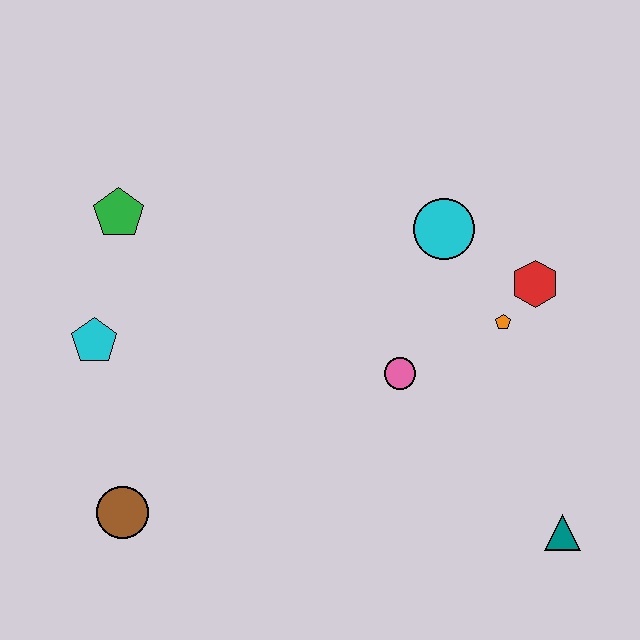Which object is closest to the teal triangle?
The orange pentagon is closest to the teal triangle.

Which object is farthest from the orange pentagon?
The brown circle is farthest from the orange pentagon.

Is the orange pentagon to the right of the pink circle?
Yes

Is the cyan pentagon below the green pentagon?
Yes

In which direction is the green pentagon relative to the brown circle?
The green pentagon is above the brown circle.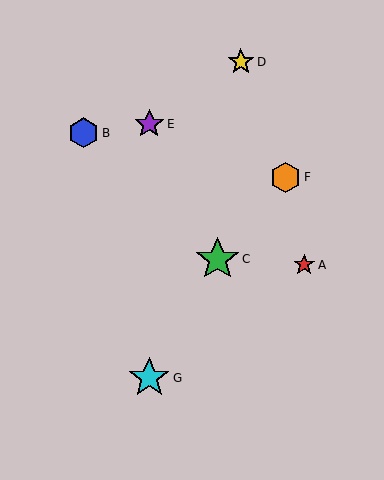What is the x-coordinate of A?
Object A is at x≈304.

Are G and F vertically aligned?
No, G is at x≈149 and F is at x≈285.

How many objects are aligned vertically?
2 objects (E, G) are aligned vertically.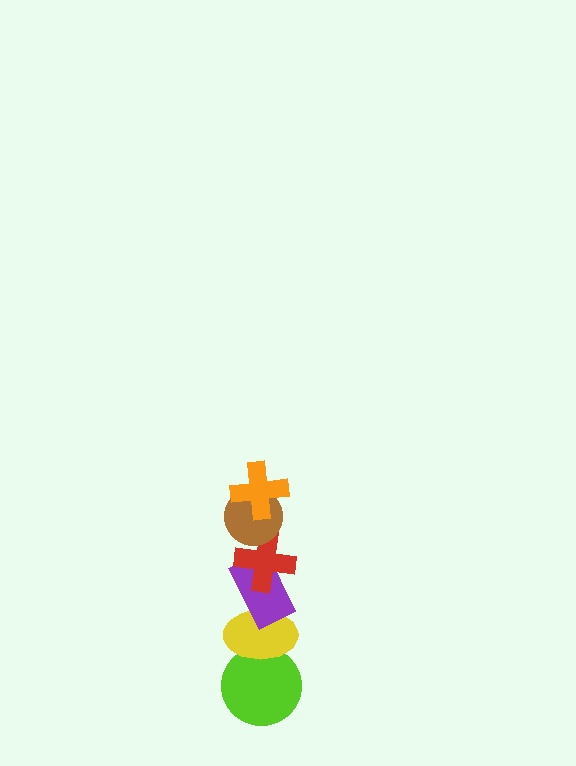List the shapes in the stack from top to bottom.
From top to bottom: the orange cross, the brown circle, the red cross, the purple rectangle, the yellow ellipse, the lime circle.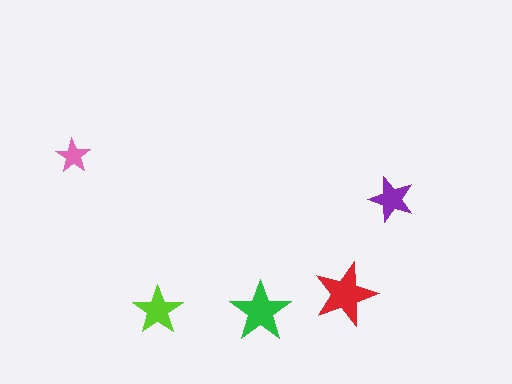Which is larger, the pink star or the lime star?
The lime one.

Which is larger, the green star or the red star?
The red one.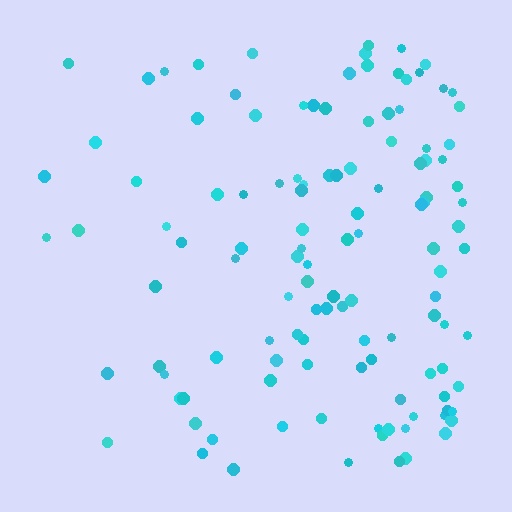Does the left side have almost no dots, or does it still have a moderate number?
Still a moderate number, just noticeably fewer than the right.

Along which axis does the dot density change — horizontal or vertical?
Horizontal.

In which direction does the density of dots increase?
From left to right, with the right side densest.